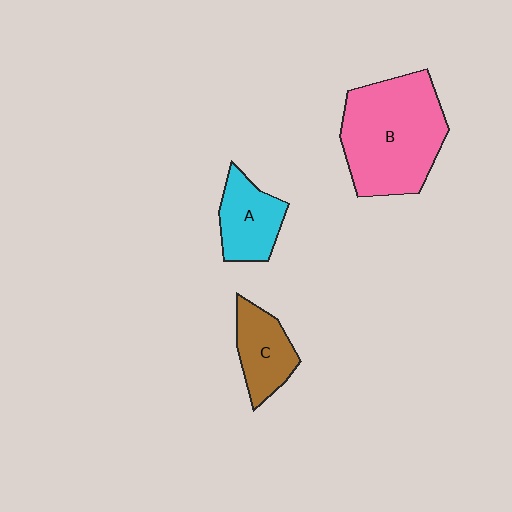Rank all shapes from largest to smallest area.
From largest to smallest: B (pink), A (cyan), C (brown).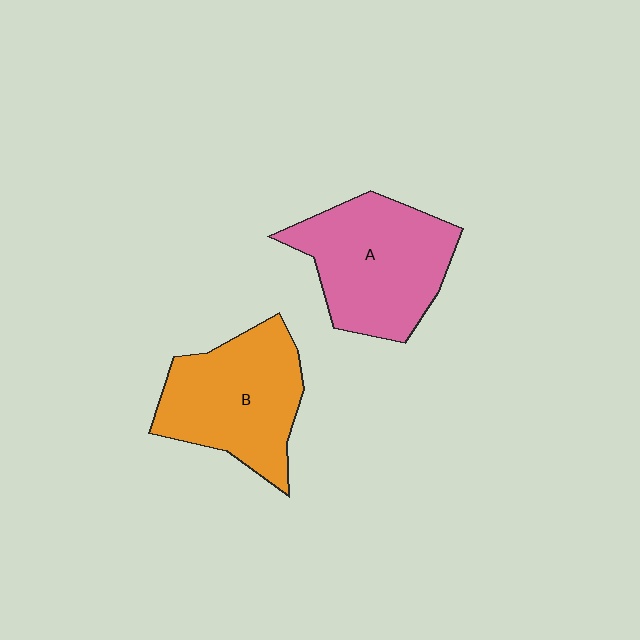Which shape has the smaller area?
Shape B (orange).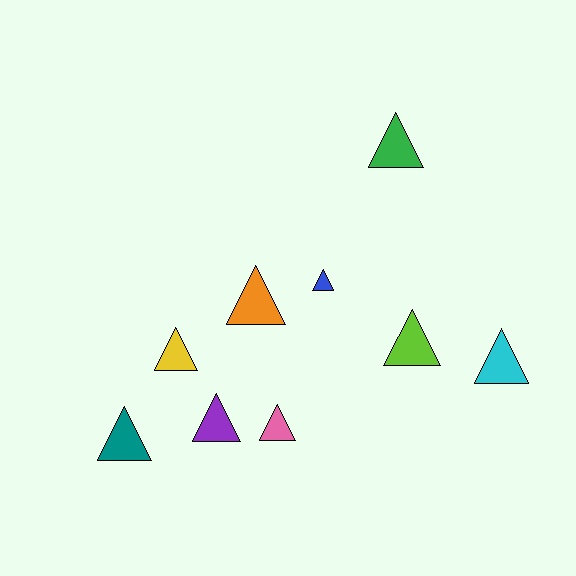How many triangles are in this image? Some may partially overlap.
There are 9 triangles.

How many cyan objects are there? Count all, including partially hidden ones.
There is 1 cyan object.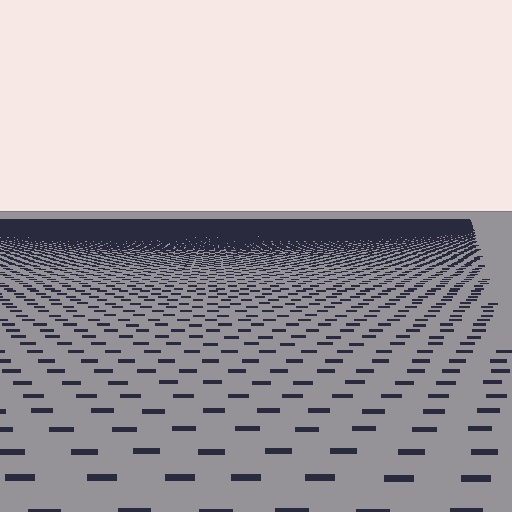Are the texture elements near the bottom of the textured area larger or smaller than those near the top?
Larger. Near the bottom, elements are closer to the viewer and appear at a bigger on-screen size.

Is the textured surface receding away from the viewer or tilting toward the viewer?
The surface is receding away from the viewer. Texture elements get smaller and denser toward the top.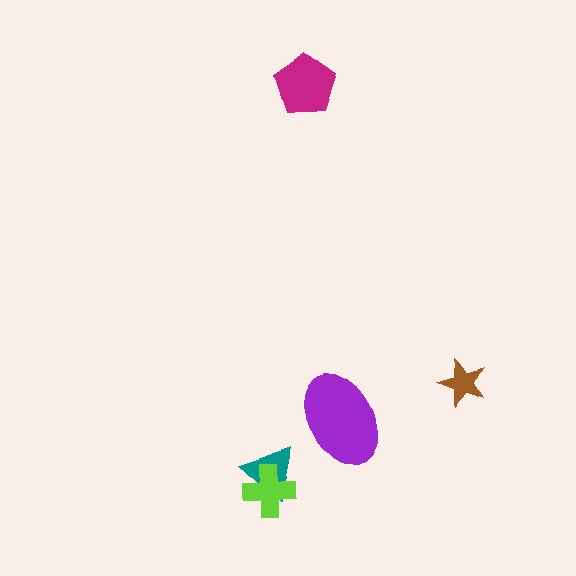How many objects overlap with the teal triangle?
1 object overlaps with the teal triangle.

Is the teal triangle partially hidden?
Yes, it is partially covered by another shape.